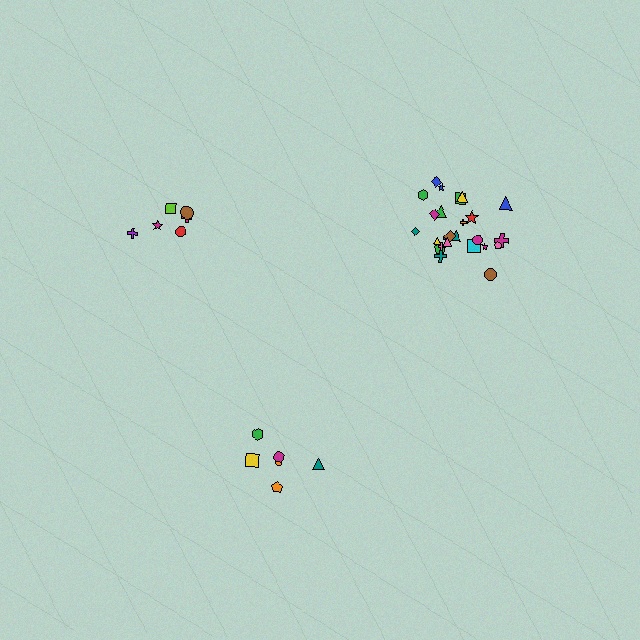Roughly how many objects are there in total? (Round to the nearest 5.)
Roughly 40 objects in total.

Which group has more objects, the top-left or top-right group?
The top-right group.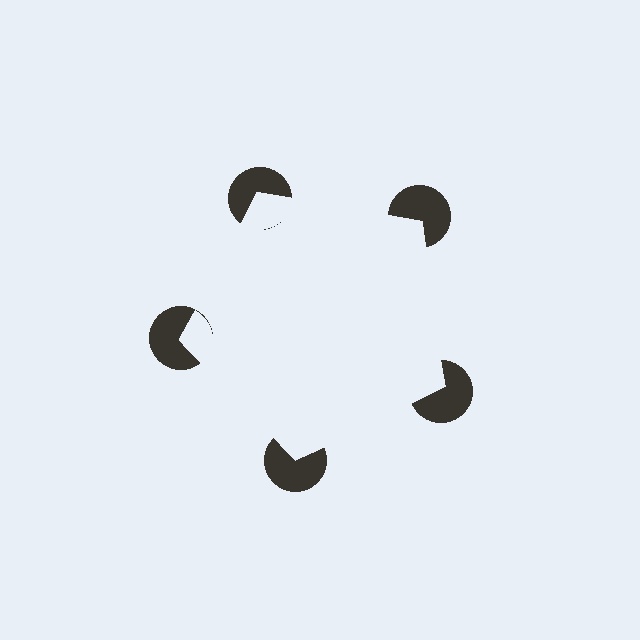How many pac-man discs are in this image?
There are 5 — one at each vertex of the illusory pentagon.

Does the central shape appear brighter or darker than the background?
It typically appears slightly brighter than the background, even though no actual brightness change is drawn.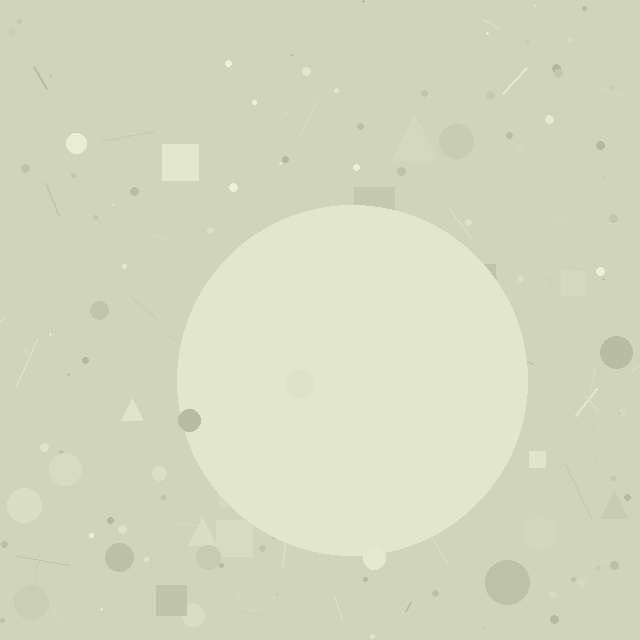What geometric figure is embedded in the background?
A circle is embedded in the background.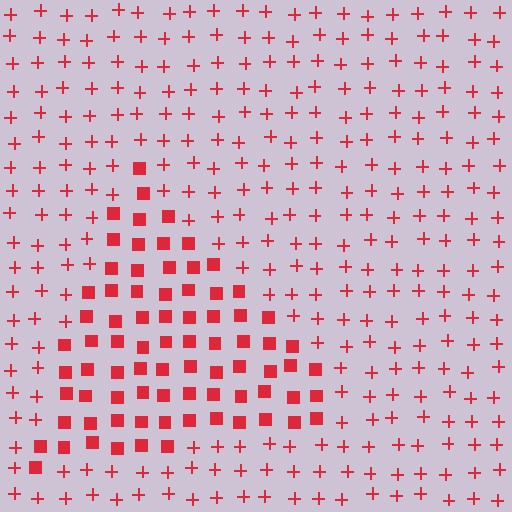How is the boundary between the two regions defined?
The boundary is defined by a change in element shape: squares inside vs. plus signs outside. All elements share the same color and spacing.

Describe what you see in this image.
The image is filled with small red elements arranged in a uniform grid. A triangle-shaped region contains squares, while the surrounding area contains plus signs. The boundary is defined purely by the change in element shape.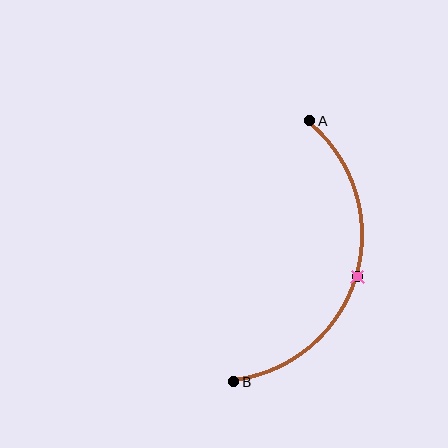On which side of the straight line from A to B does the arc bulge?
The arc bulges to the right of the straight line connecting A and B.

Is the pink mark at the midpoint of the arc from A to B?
Yes. The pink mark lies on the arc at equal arc-length from both A and B — it is the arc midpoint.